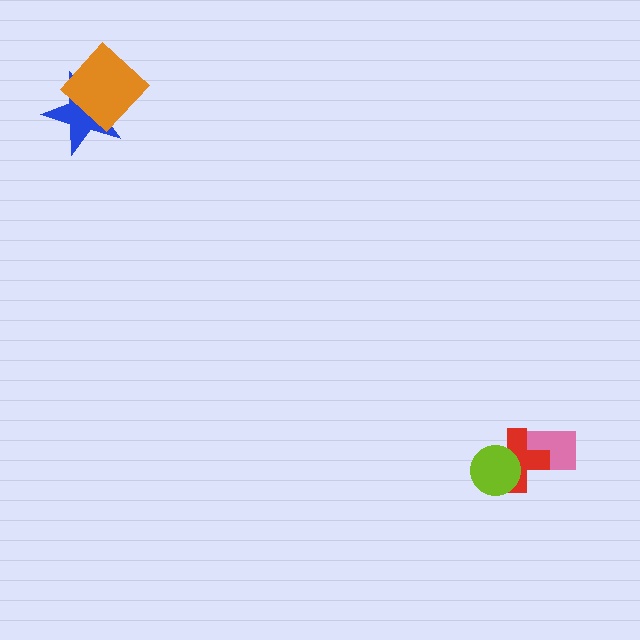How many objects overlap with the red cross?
2 objects overlap with the red cross.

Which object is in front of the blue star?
The orange diamond is in front of the blue star.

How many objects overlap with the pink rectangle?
1 object overlaps with the pink rectangle.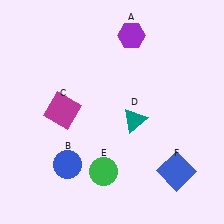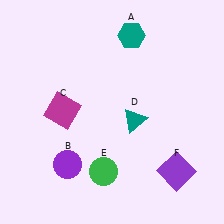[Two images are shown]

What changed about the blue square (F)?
In Image 1, F is blue. In Image 2, it changed to purple.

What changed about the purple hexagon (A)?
In Image 1, A is purple. In Image 2, it changed to teal.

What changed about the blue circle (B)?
In Image 1, B is blue. In Image 2, it changed to purple.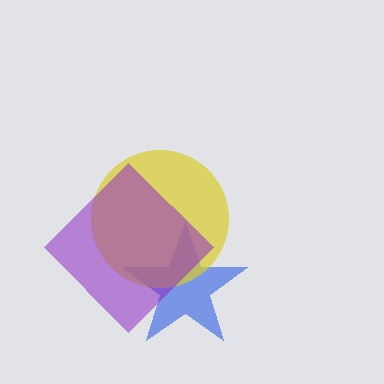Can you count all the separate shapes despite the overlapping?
Yes, there are 3 separate shapes.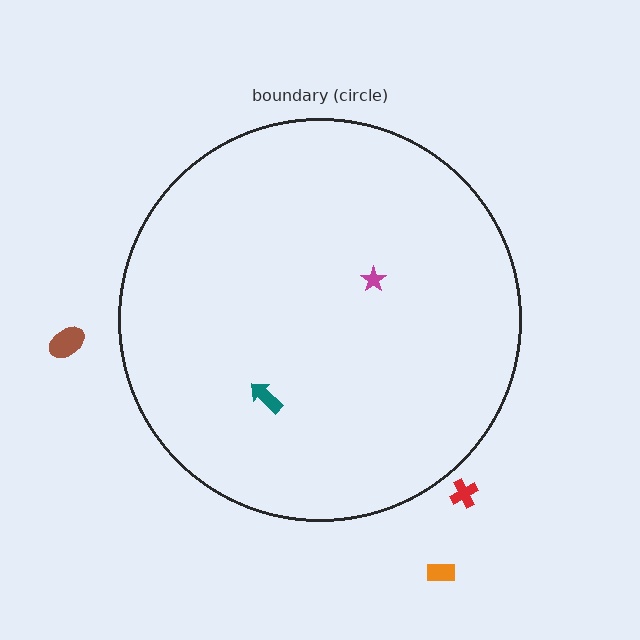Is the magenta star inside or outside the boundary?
Inside.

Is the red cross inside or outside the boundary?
Outside.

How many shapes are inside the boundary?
2 inside, 3 outside.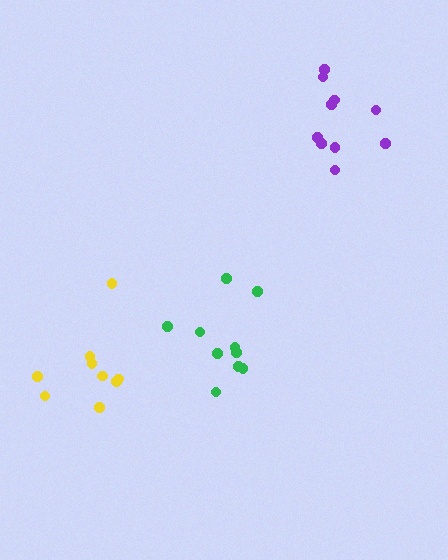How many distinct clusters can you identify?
There are 3 distinct clusters.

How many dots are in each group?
Group 1: 10 dots, Group 2: 9 dots, Group 3: 10 dots (29 total).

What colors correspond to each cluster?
The clusters are colored: green, yellow, purple.